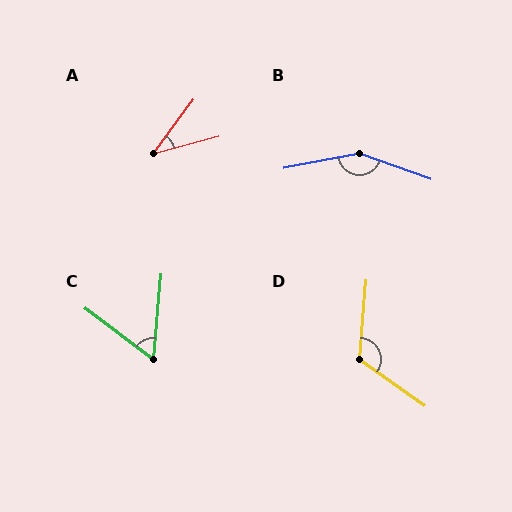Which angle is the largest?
B, at approximately 149 degrees.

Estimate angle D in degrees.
Approximately 121 degrees.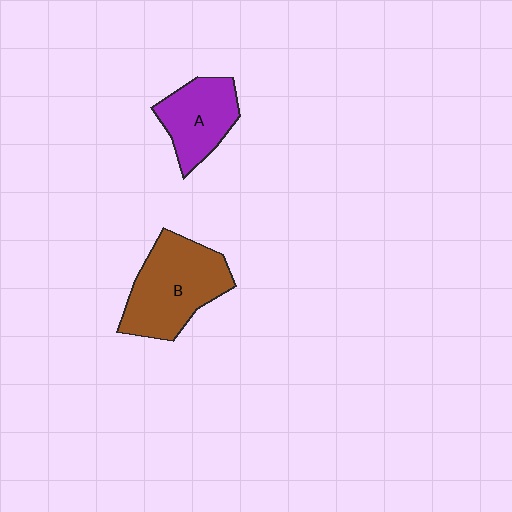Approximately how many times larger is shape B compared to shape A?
Approximately 1.5 times.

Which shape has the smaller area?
Shape A (purple).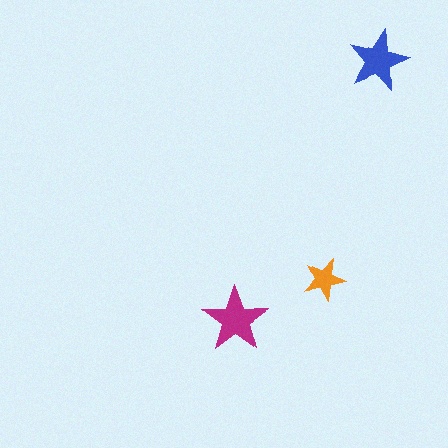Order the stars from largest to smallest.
the magenta one, the blue one, the orange one.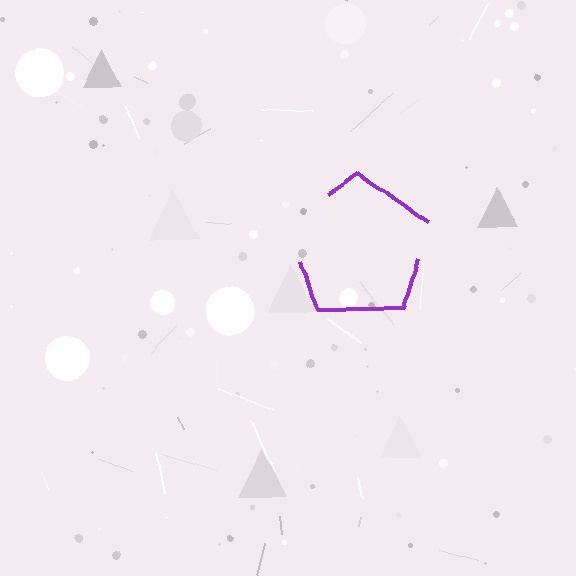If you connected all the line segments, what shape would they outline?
They would outline a pentagon.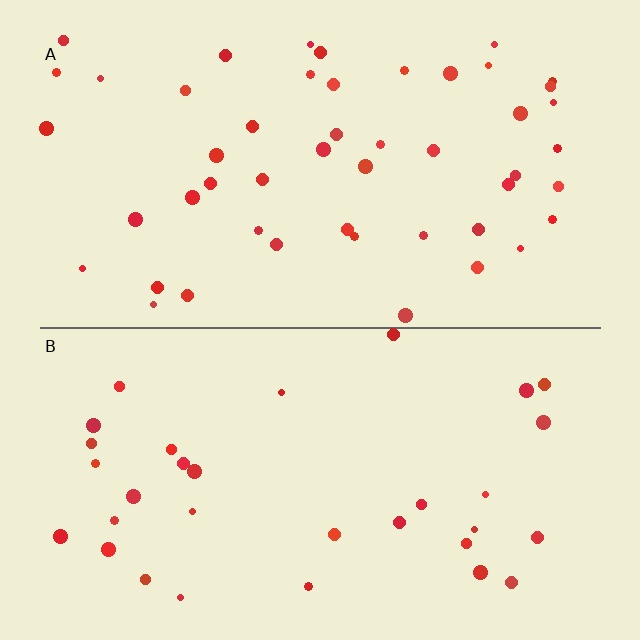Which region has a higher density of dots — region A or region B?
A (the top).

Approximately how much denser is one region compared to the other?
Approximately 1.5× — region A over region B.